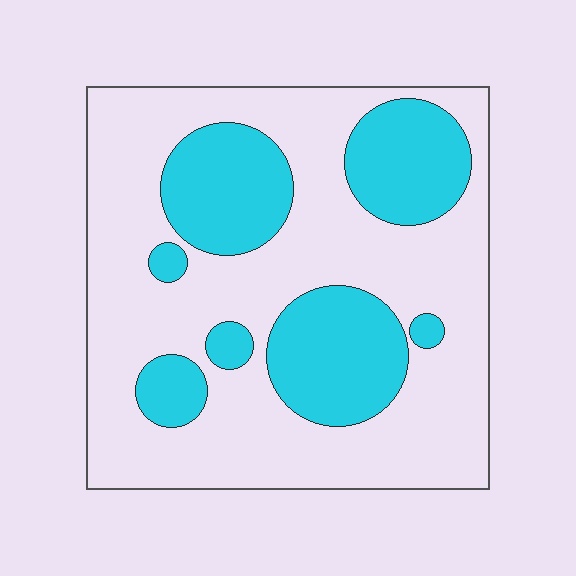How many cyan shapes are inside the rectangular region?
7.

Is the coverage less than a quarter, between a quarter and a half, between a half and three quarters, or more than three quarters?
Between a quarter and a half.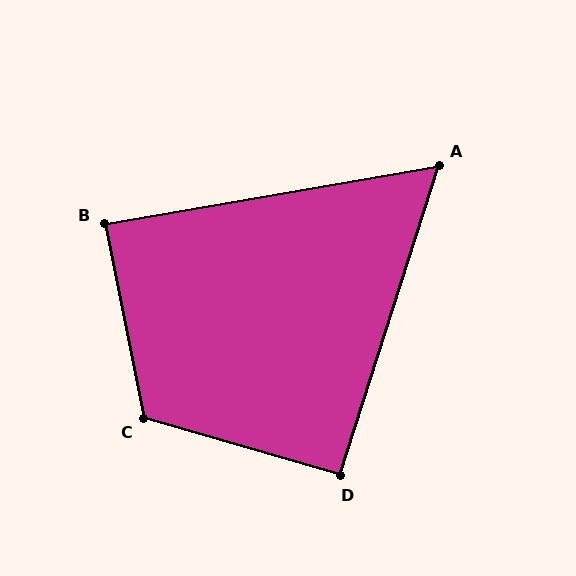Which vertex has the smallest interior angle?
A, at approximately 63 degrees.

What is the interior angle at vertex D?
Approximately 91 degrees (approximately right).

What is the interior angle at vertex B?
Approximately 89 degrees (approximately right).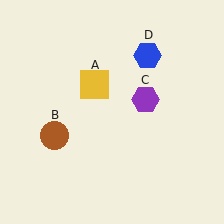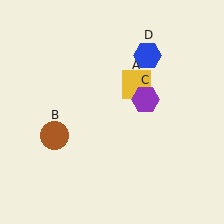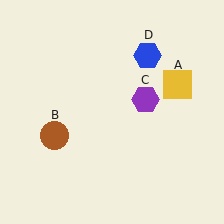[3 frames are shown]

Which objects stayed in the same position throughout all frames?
Brown circle (object B) and purple hexagon (object C) and blue hexagon (object D) remained stationary.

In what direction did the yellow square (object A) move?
The yellow square (object A) moved right.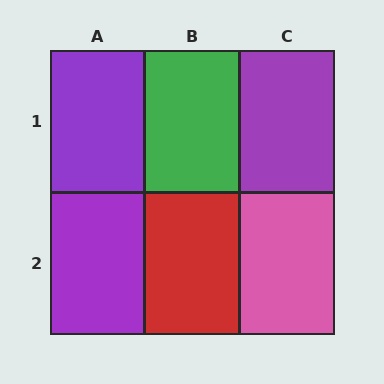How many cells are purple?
3 cells are purple.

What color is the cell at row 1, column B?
Green.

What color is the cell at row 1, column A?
Purple.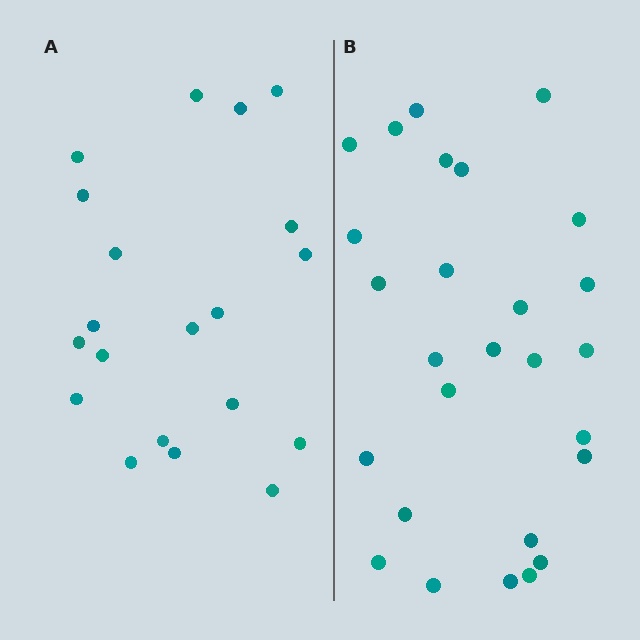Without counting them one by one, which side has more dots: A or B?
Region B (the right region) has more dots.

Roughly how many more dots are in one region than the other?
Region B has roughly 8 or so more dots than region A.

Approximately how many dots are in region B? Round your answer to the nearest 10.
About 30 dots. (The exact count is 27, which rounds to 30.)